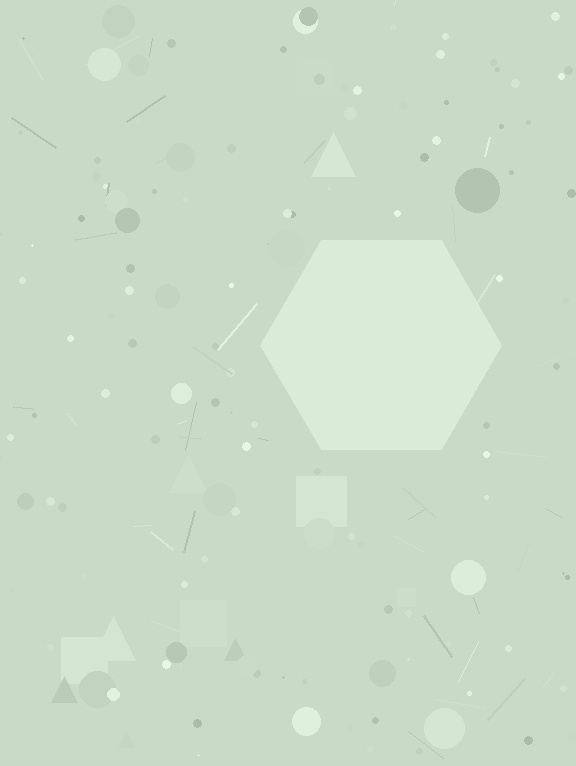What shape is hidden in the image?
A hexagon is hidden in the image.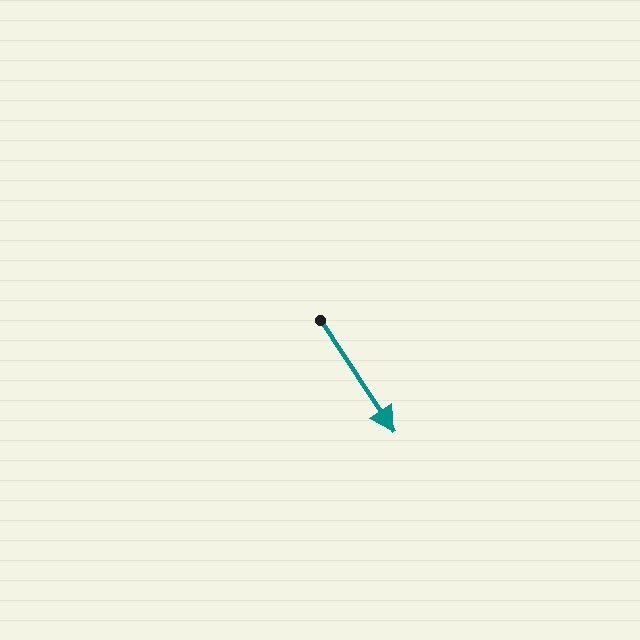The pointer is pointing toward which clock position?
Roughly 5 o'clock.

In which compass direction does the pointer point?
Southeast.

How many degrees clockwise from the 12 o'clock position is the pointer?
Approximately 146 degrees.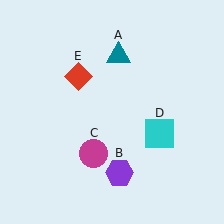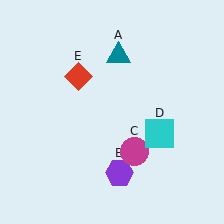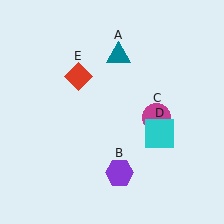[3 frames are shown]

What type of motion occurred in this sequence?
The magenta circle (object C) rotated counterclockwise around the center of the scene.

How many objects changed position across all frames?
1 object changed position: magenta circle (object C).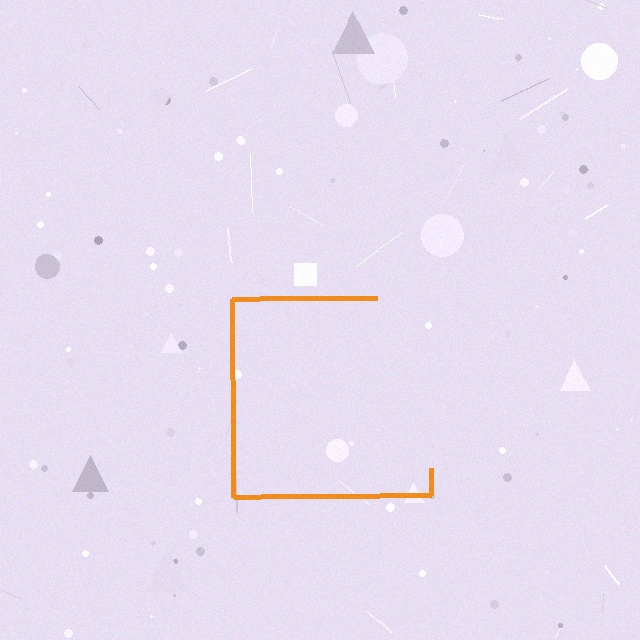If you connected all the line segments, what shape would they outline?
They would outline a square.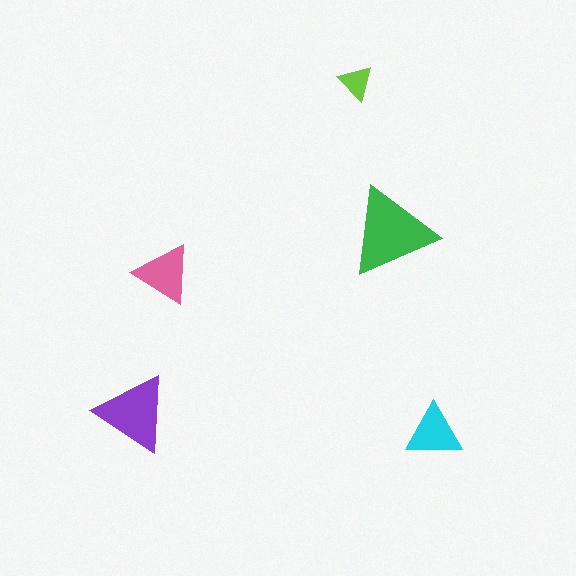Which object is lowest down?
The cyan triangle is bottommost.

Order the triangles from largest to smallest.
the green one, the purple one, the pink one, the cyan one, the lime one.